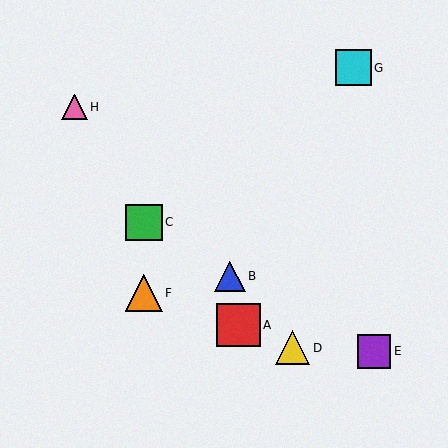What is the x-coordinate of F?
Object F is at x≈144.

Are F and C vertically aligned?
Yes, both are at x≈144.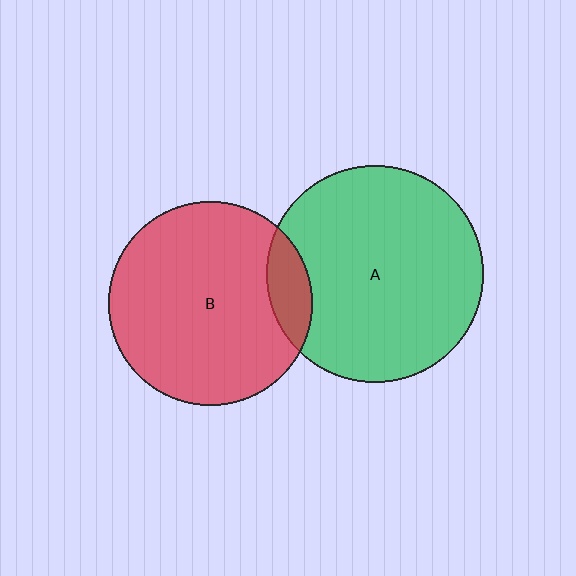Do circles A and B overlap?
Yes.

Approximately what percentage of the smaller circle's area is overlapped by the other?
Approximately 10%.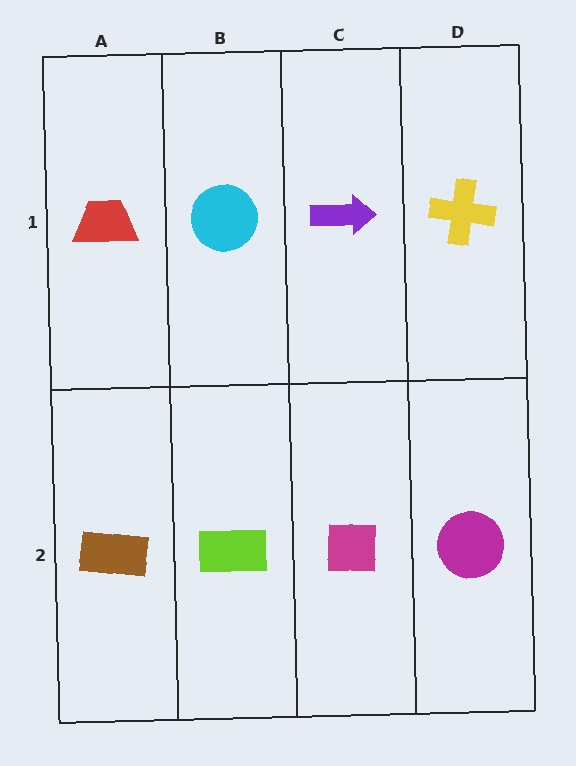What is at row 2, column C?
A magenta square.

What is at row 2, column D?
A magenta circle.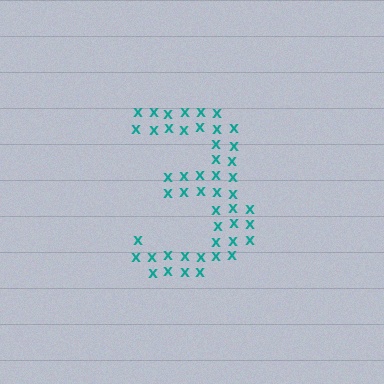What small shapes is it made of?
It is made of small letter X's.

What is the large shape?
The large shape is the digit 3.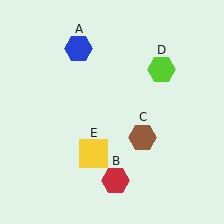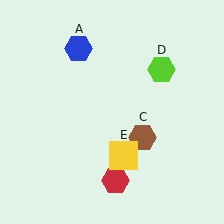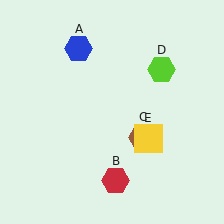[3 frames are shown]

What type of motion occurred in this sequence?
The yellow square (object E) rotated counterclockwise around the center of the scene.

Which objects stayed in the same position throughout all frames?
Blue hexagon (object A) and red hexagon (object B) and brown hexagon (object C) and lime hexagon (object D) remained stationary.